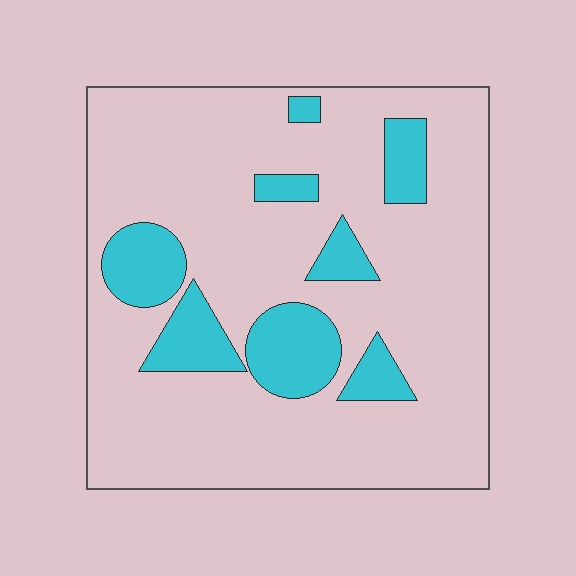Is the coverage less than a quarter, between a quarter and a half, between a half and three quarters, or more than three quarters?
Less than a quarter.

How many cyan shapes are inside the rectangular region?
8.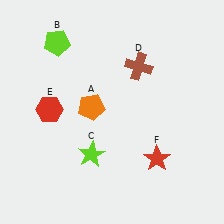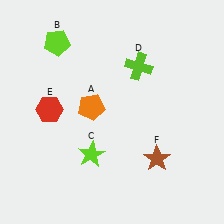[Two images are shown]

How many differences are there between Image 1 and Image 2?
There are 2 differences between the two images.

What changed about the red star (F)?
In Image 1, F is red. In Image 2, it changed to brown.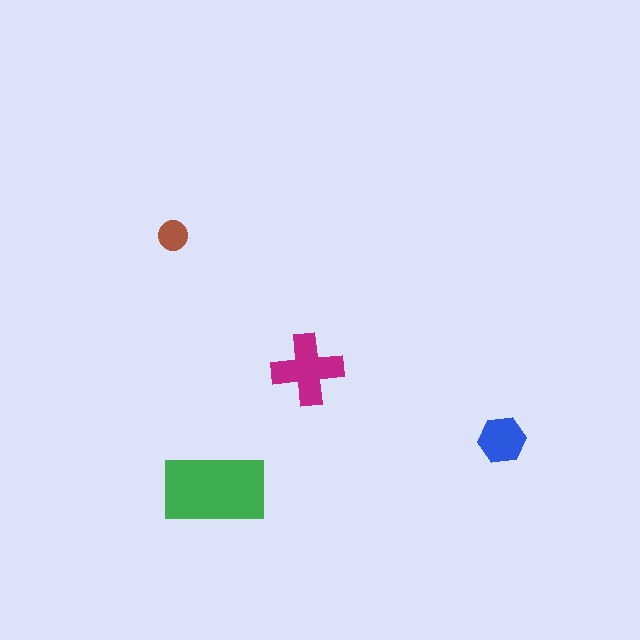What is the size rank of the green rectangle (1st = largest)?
1st.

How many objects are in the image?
There are 4 objects in the image.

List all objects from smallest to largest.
The brown circle, the blue hexagon, the magenta cross, the green rectangle.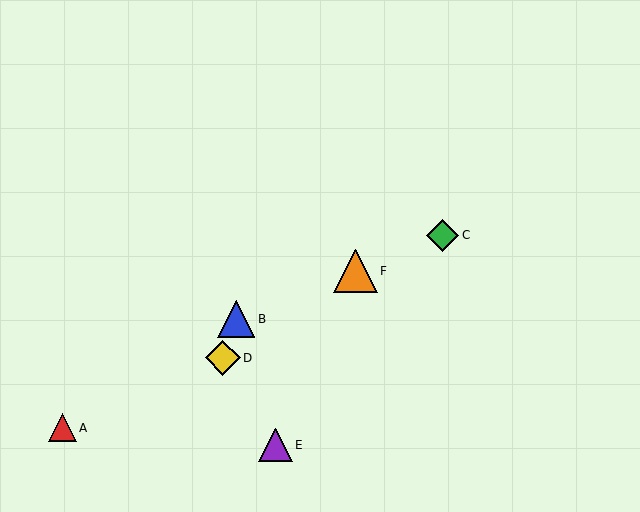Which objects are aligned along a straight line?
Objects B, C, F are aligned along a straight line.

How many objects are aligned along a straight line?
3 objects (B, C, F) are aligned along a straight line.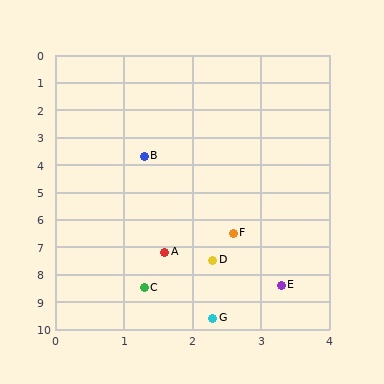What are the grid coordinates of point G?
Point G is at approximately (2.3, 9.6).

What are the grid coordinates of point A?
Point A is at approximately (1.6, 7.2).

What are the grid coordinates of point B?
Point B is at approximately (1.3, 3.7).